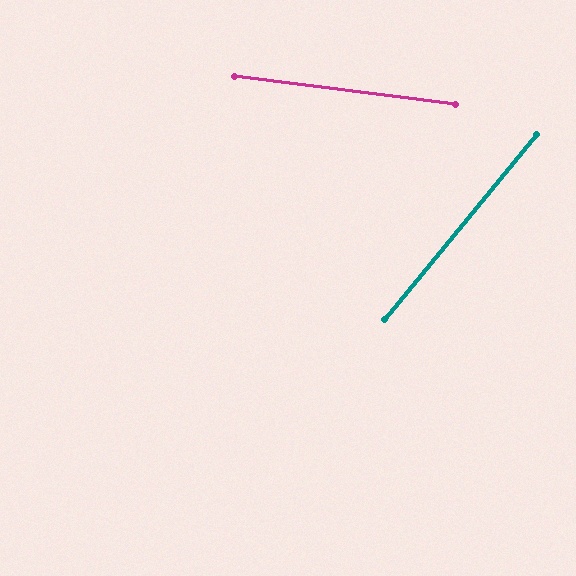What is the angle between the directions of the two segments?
Approximately 58 degrees.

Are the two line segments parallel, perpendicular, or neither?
Neither parallel nor perpendicular — they differ by about 58°.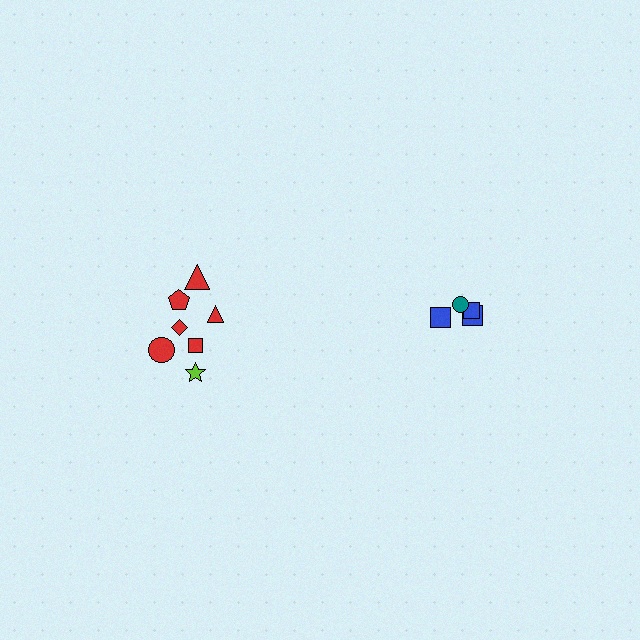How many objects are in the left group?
There are 7 objects.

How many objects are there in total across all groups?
There are 11 objects.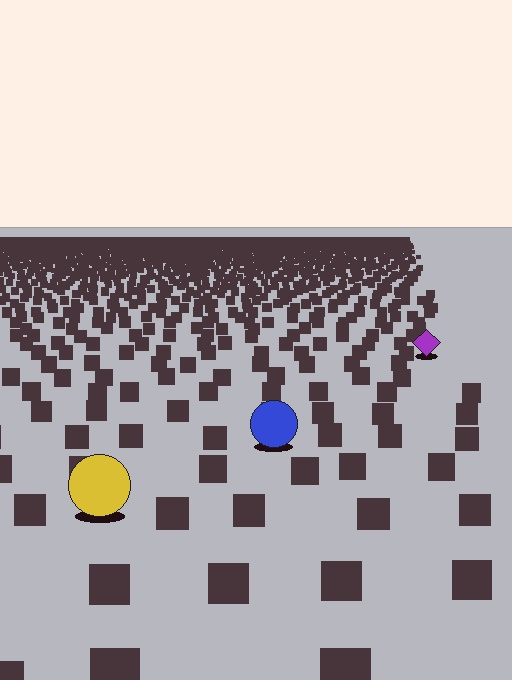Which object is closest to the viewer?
The yellow circle is closest. The texture marks near it are larger and more spread out.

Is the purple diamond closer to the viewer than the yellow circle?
No. The yellow circle is closer — you can tell from the texture gradient: the ground texture is coarser near it.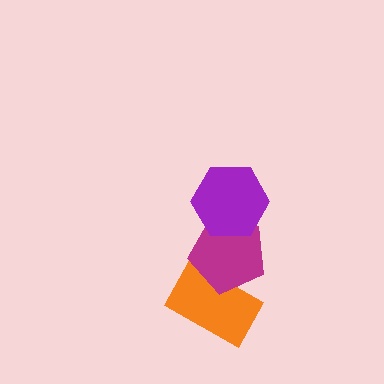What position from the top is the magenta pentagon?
The magenta pentagon is 2nd from the top.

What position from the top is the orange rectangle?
The orange rectangle is 3rd from the top.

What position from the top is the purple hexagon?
The purple hexagon is 1st from the top.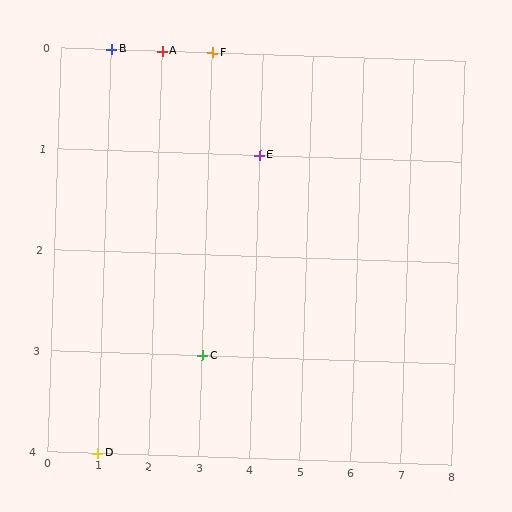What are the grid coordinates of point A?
Point A is at grid coordinates (2, 0).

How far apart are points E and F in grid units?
Points E and F are 1 column and 1 row apart (about 1.4 grid units diagonally).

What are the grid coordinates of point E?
Point E is at grid coordinates (4, 1).